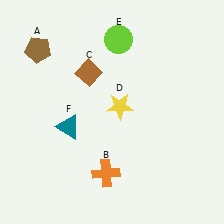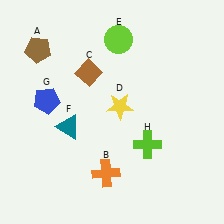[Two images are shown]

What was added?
A blue pentagon (G), a lime cross (H) were added in Image 2.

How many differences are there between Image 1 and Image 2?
There are 2 differences between the two images.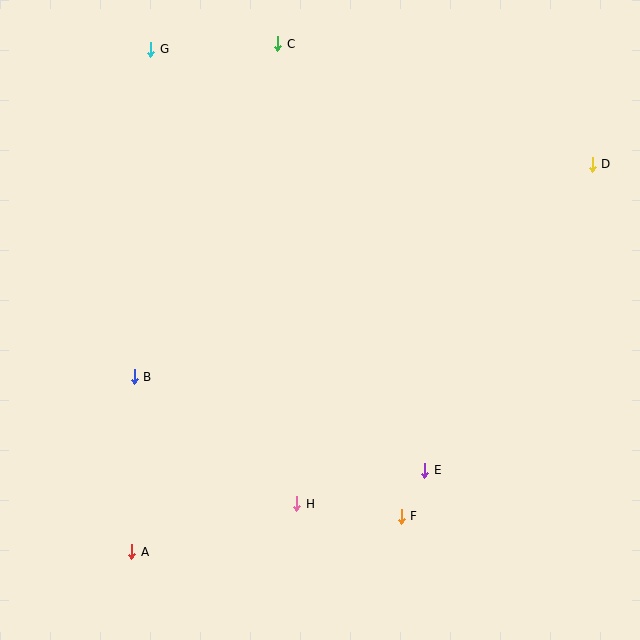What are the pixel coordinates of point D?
Point D is at (592, 164).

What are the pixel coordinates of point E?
Point E is at (425, 470).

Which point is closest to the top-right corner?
Point D is closest to the top-right corner.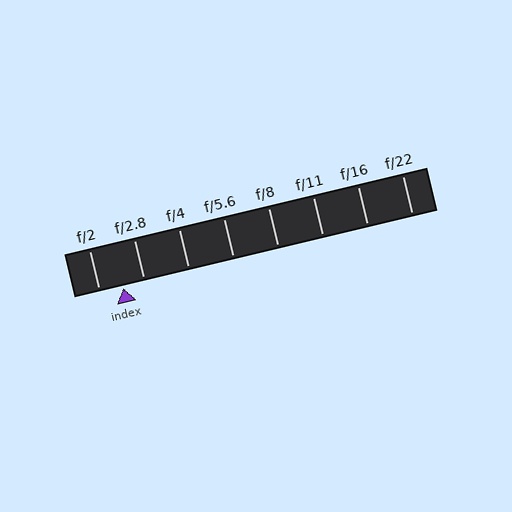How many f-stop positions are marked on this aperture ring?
There are 8 f-stop positions marked.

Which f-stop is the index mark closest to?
The index mark is closest to f/2.8.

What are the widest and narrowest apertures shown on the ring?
The widest aperture shown is f/2 and the narrowest is f/22.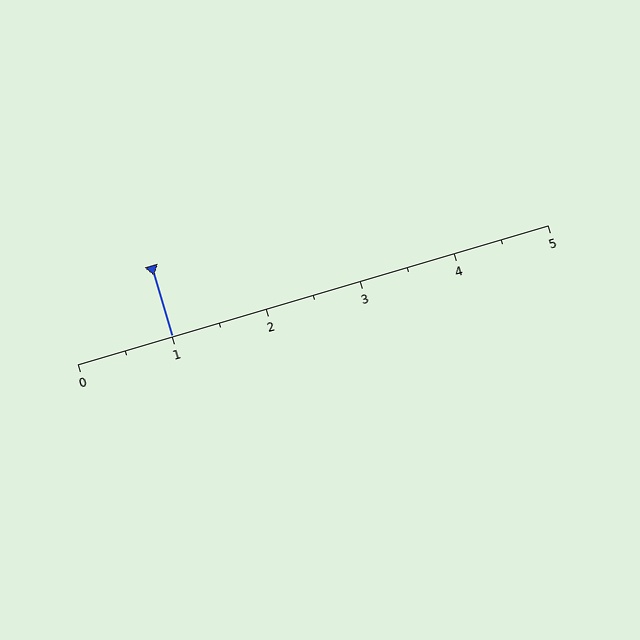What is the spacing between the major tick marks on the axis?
The major ticks are spaced 1 apart.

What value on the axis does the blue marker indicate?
The marker indicates approximately 1.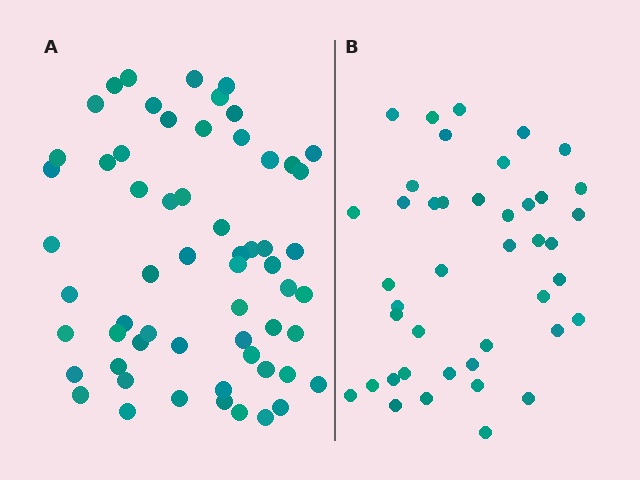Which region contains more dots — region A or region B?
Region A (the left region) has more dots.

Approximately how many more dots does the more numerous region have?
Region A has approximately 20 more dots than region B.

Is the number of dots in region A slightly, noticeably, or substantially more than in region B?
Region A has noticeably more, but not dramatically so. The ratio is roughly 1.4 to 1.